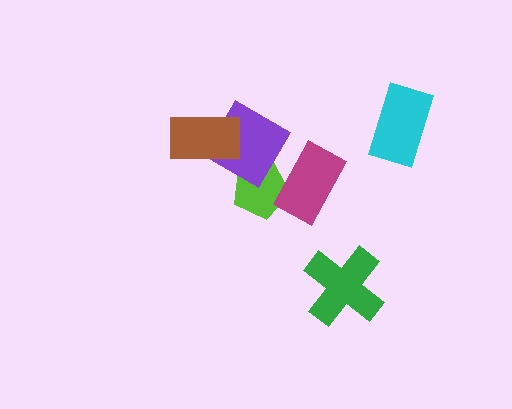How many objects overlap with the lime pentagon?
2 objects overlap with the lime pentagon.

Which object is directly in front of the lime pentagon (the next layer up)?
The magenta rectangle is directly in front of the lime pentagon.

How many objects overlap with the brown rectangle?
1 object overlaps with the brown rectangle.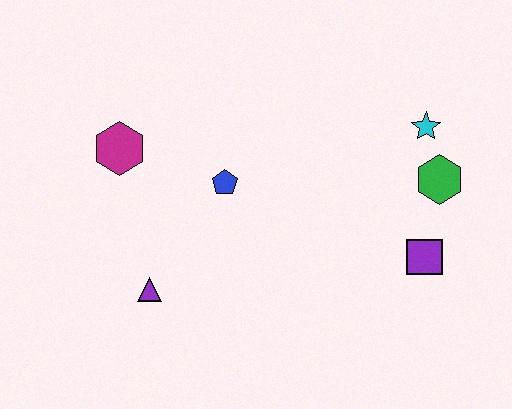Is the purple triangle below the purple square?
Yes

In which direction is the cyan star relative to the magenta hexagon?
The cyan star is to the right of the magenta hexagon.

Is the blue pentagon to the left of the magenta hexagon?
No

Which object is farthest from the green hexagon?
The magenta hexagon is farthest from the green hexagon.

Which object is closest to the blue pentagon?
The magenta hexagon is closest to the blue pentagon.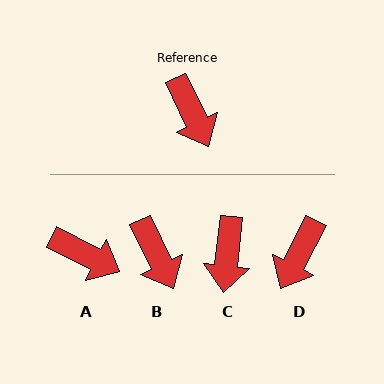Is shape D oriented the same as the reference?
No, it is off by about 53 degrees.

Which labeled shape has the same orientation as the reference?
B.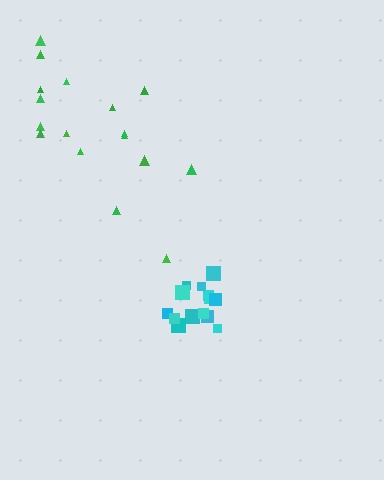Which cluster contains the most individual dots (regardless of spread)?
Green (17).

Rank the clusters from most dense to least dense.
cyan, green.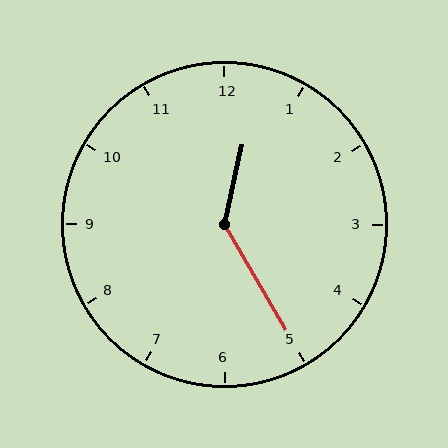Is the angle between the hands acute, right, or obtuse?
It is obtuse.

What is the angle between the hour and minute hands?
Approximately 138 degrees.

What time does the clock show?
12:25.